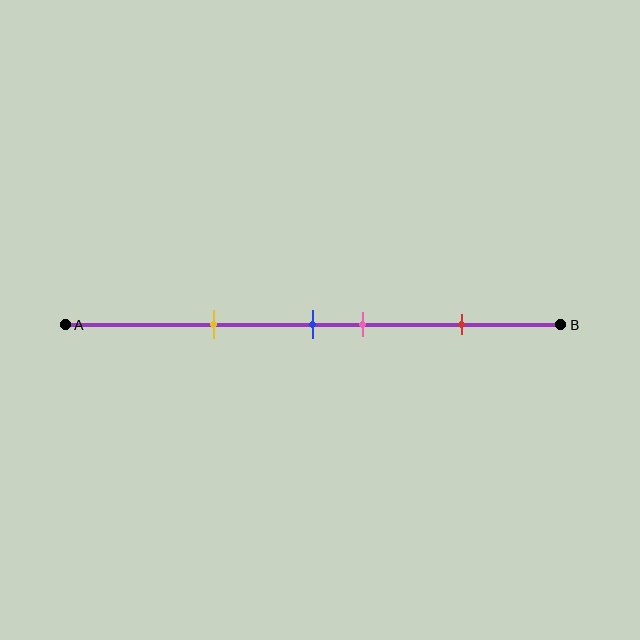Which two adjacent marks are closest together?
The blue and pink marks are the closest adjacent pair.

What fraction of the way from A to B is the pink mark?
The pink mark is approximately 60% (0.6) of the way from A to B.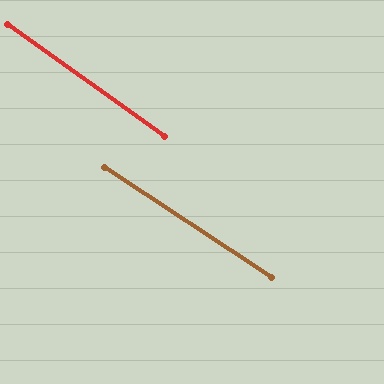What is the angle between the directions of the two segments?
Approximately 2 degrees.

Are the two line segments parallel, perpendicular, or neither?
Parallel — their directions differ by only 1.9°.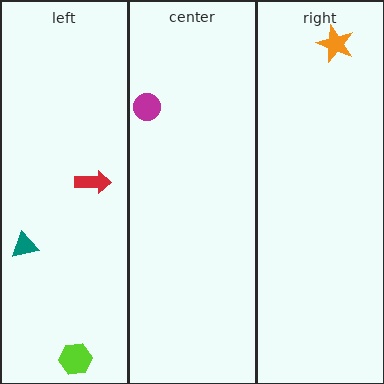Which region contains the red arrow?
The left region.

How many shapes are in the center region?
1.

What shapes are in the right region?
The orange star.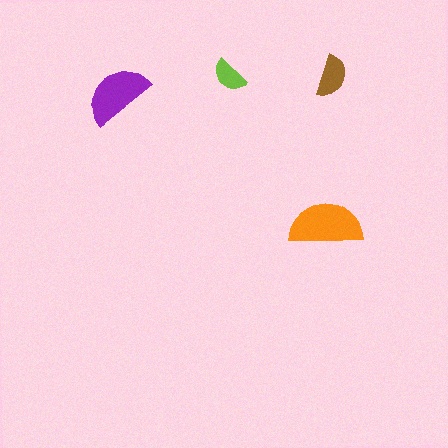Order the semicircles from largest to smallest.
the orange one, the purple one, the brown one, the lime one.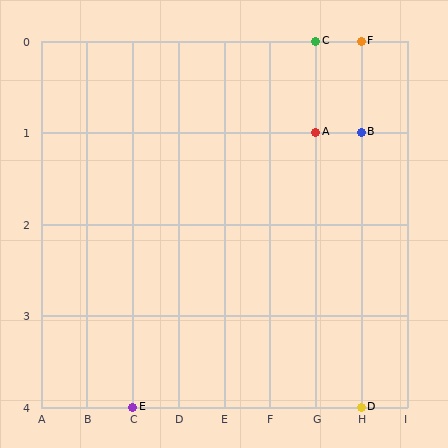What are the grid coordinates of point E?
Point E is at grid coordinates (C, 4).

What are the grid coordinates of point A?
Point A is at grid coordinates (G, 1).